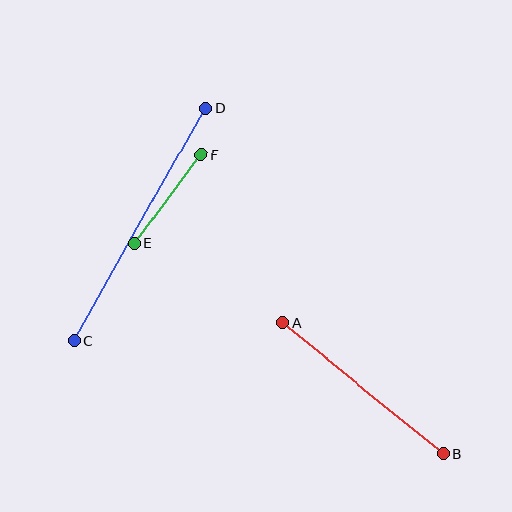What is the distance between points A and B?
The distance is approximately 207 pixels.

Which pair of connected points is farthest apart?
Points C and D are farthest apart.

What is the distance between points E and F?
The distance is approximately 111 pixels.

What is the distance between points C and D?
The distance is approximately 268 pixels.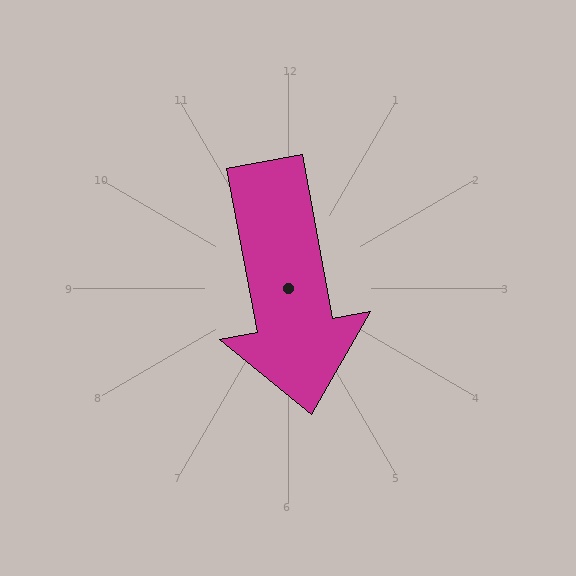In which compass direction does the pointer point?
South.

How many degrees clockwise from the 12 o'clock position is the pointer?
Approximately 169 degrees.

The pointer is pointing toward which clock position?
Roughly 6 o'clock.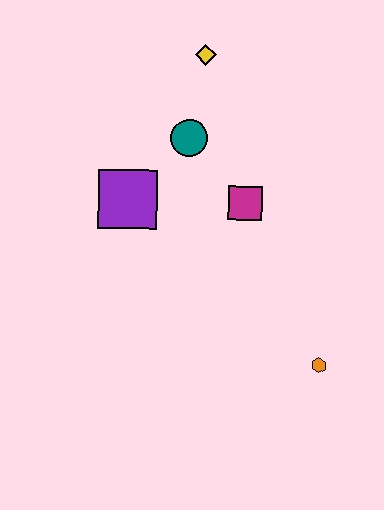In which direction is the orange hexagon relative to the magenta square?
The orange hexagon is below the magenta square.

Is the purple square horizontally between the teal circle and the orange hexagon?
No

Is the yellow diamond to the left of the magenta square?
Yes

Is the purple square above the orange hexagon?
Yes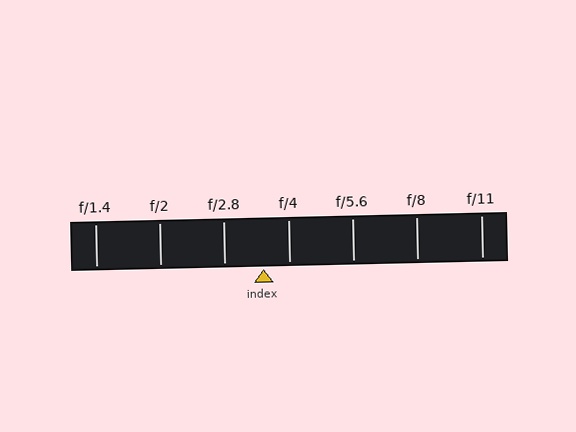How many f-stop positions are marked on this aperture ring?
There are 7 f-stop positions marked.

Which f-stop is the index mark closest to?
The index mark is closest to f/4.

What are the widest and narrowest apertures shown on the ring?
The widest aperture shown is f/1.4 and the narrowest is f/11.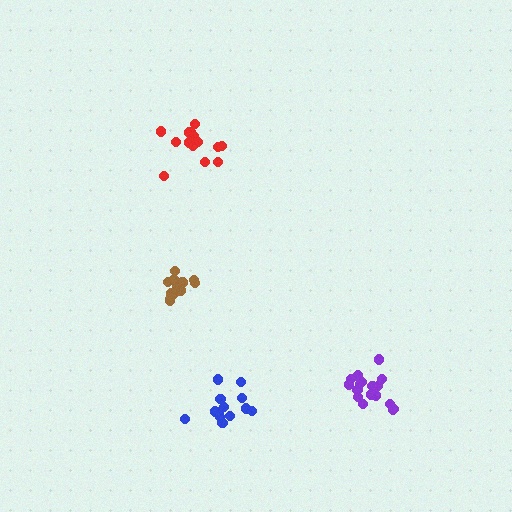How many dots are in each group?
Group 1: 13 dots, Group 2: 17 dots, Group 3: 15 dots, Group 4: 13 dots (58 total).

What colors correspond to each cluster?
The clusters are colored: blue, purple, red, brown.